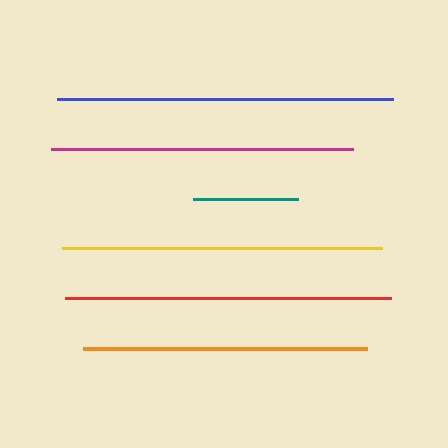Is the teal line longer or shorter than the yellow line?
The yellow line is longer than the teal line.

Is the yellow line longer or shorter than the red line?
The red line is longer than the yellow line.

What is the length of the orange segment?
The orange segment is approximately 284 pixels long.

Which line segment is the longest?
The blue line is the longest at approximately 337 pixels.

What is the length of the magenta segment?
The magenta segment is approximately 302 pixels long.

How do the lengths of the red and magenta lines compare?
The red and magenta lines are approximately the same length.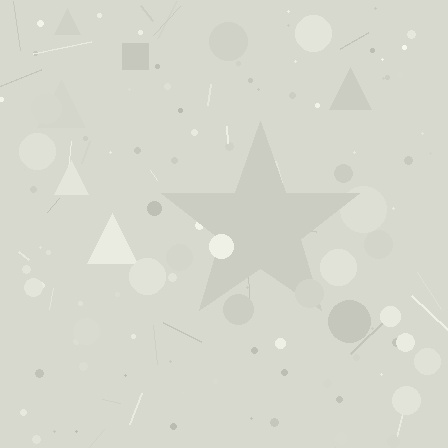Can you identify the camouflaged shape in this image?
The camouflaged shape is a star.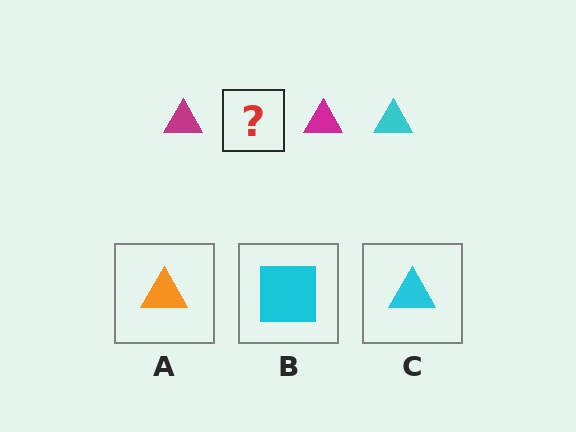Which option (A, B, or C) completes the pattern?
C.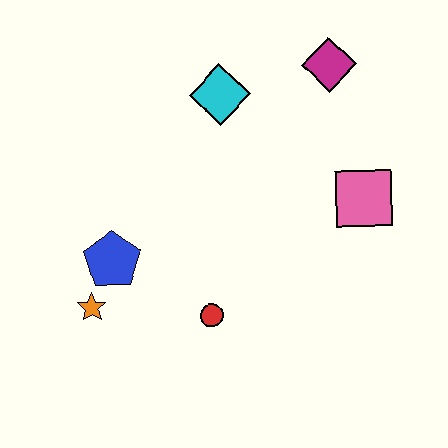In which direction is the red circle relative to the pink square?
The red circle is to the left of the pink square.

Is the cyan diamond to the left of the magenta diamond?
Yes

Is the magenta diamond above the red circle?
Yes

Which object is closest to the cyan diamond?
The magenta diamond is closest to the cyan diamond.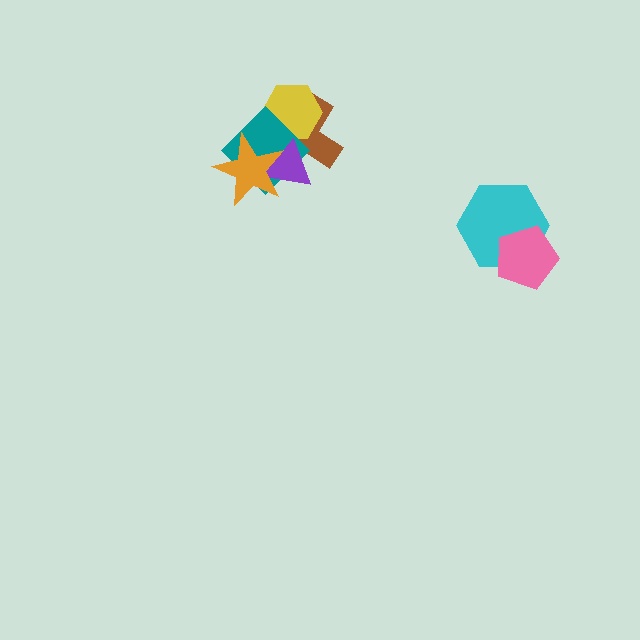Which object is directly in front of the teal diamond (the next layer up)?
The purple triangle is directly in front of the teal diamond.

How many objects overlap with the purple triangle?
3 objects overlap with the purple triangle.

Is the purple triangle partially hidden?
Yes, it is partially covered by another shape.